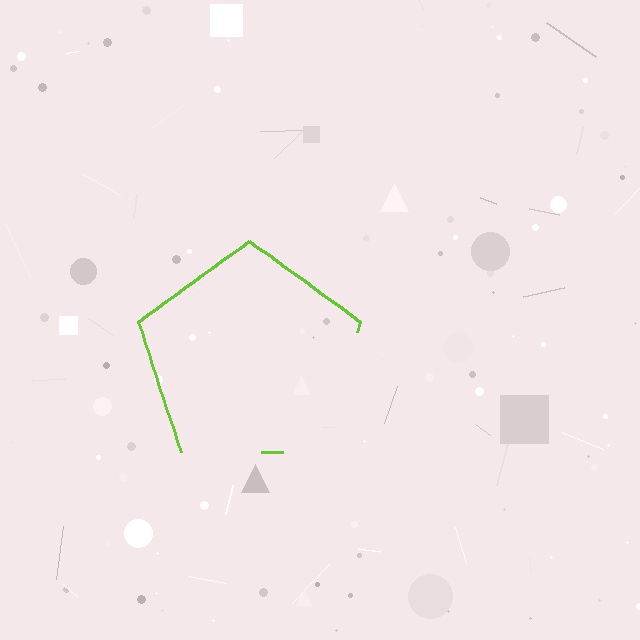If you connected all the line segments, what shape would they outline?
They would outline a pentagon.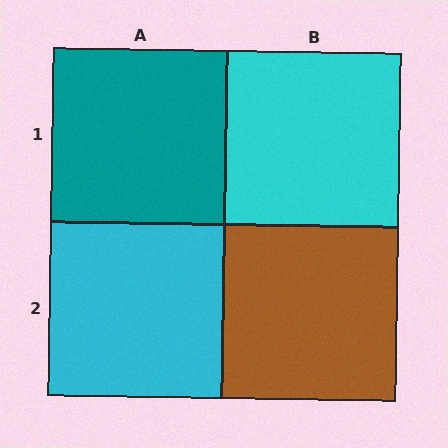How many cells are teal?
1 cell is teal.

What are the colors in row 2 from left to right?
Cyan, brown.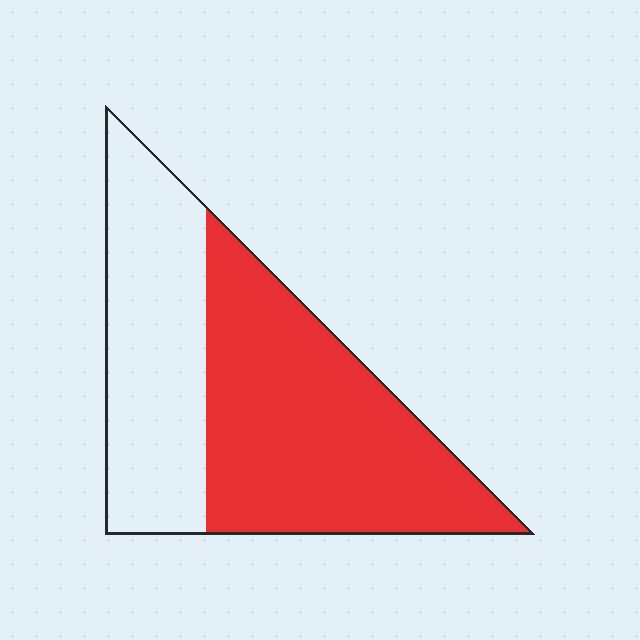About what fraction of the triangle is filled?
About three fifths (3/5).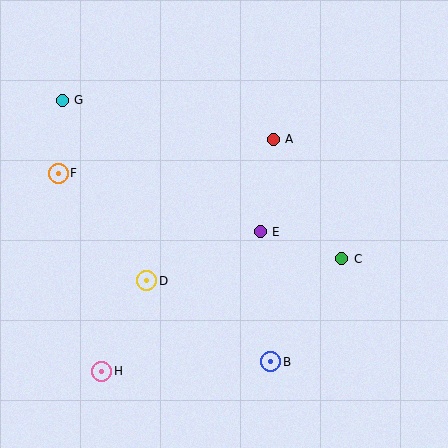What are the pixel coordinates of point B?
Point B is at (271, 362).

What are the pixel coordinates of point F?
Point F is at (58, 173).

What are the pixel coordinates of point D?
Point D is at (147, 281).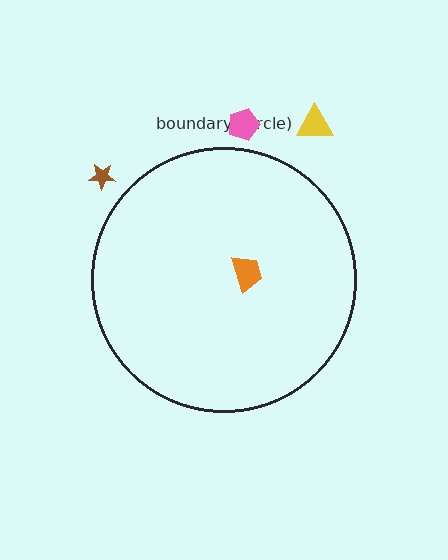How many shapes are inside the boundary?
1 inside, 3 outside.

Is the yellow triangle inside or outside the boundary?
Outside.